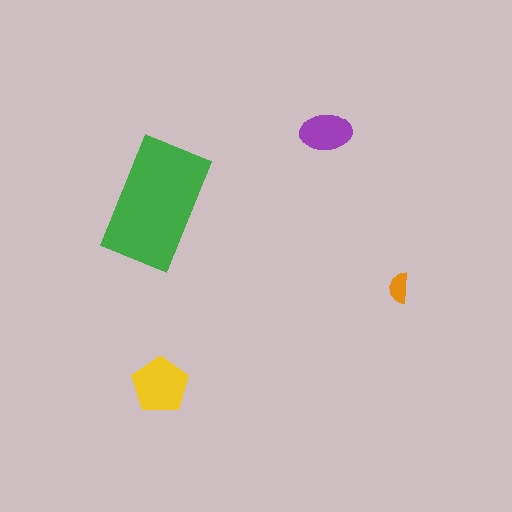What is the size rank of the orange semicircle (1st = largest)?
4th.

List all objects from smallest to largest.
The orange semicircle, the purple ellipse, the yellow pentagon, the green rectangle.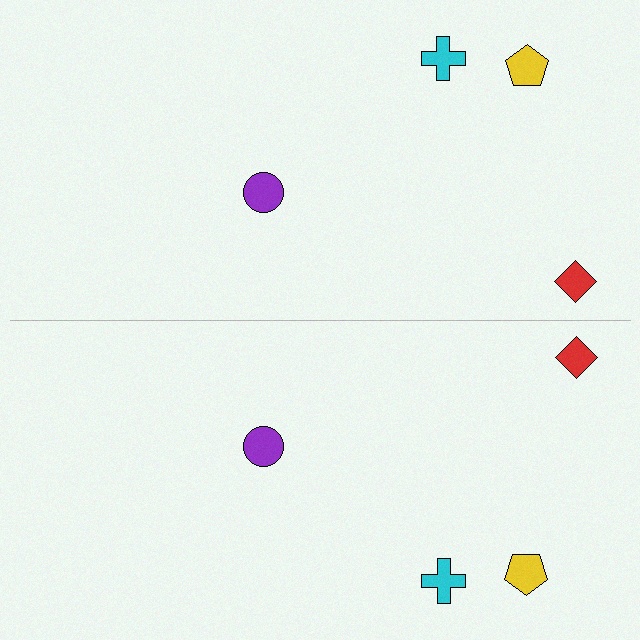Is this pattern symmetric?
Yes, this pattern has bilateral (reflection) symmetry.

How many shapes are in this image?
There are 8 shapes in this image.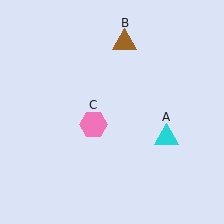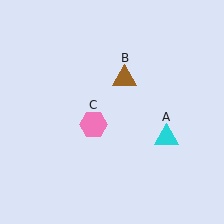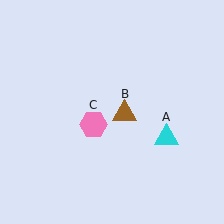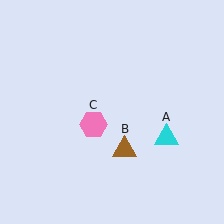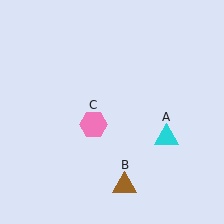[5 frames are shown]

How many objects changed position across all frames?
1 object changed position: brown triangle (object B).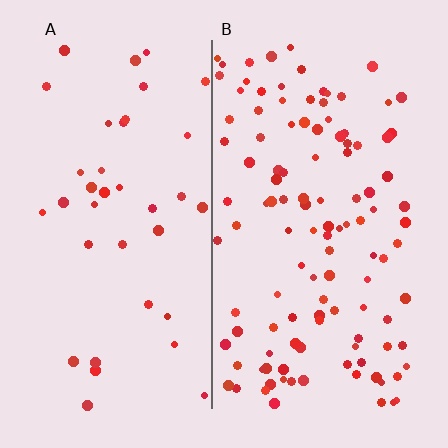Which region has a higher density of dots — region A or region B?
B (the right).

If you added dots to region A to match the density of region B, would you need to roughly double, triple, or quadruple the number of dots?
Approximately triple.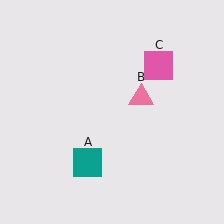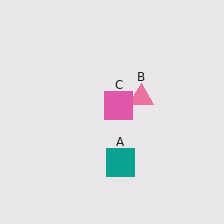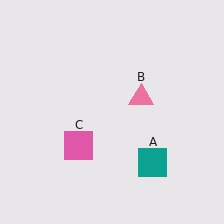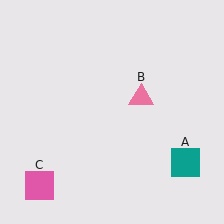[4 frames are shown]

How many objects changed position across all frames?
2 objects changed position: teal square (object A), pink square (object C).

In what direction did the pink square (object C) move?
The pink square (object C) moved down and to the left.